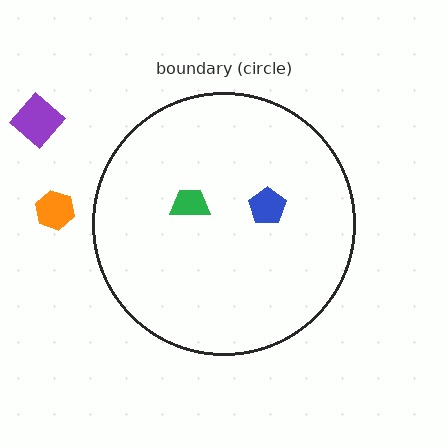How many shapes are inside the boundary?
2 inside, 2 outside.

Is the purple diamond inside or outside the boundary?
Outside.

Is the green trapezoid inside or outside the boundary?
Inside.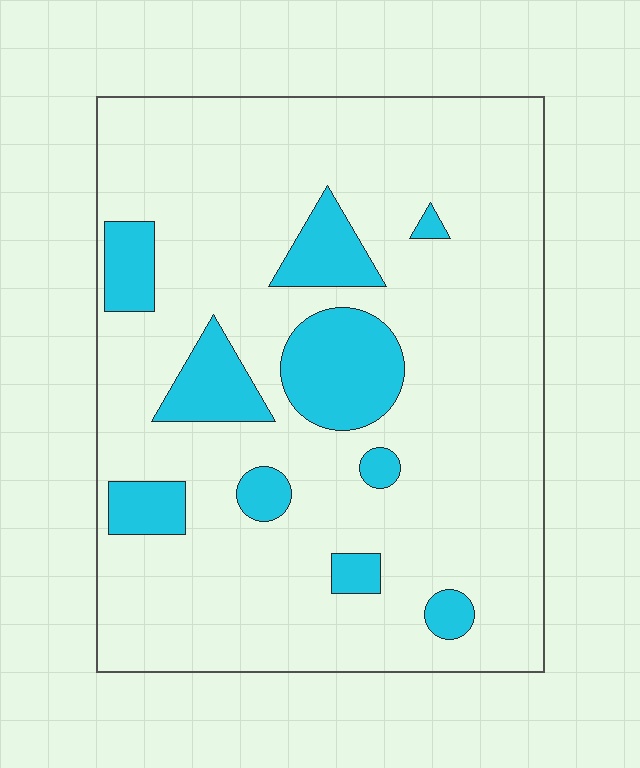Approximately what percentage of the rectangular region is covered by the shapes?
Approximately 15%.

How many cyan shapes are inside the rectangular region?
10.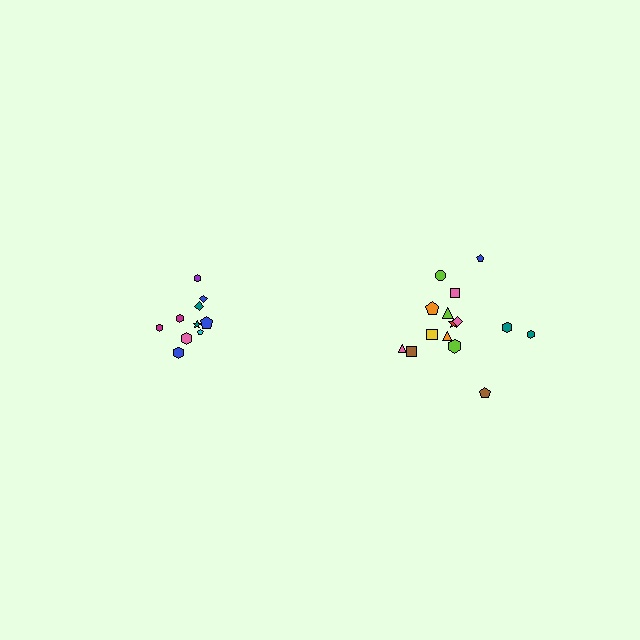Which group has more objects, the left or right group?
The right group.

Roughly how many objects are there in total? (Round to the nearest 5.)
Roughly 25 objects in total.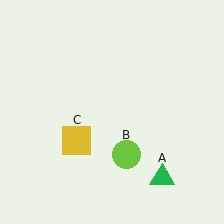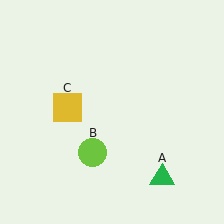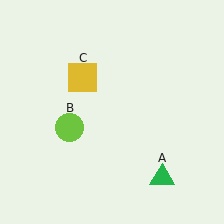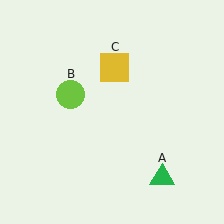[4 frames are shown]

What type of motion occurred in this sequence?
The lime circle (object B), yellow square (object C) rotated clockwise around the center of the scene.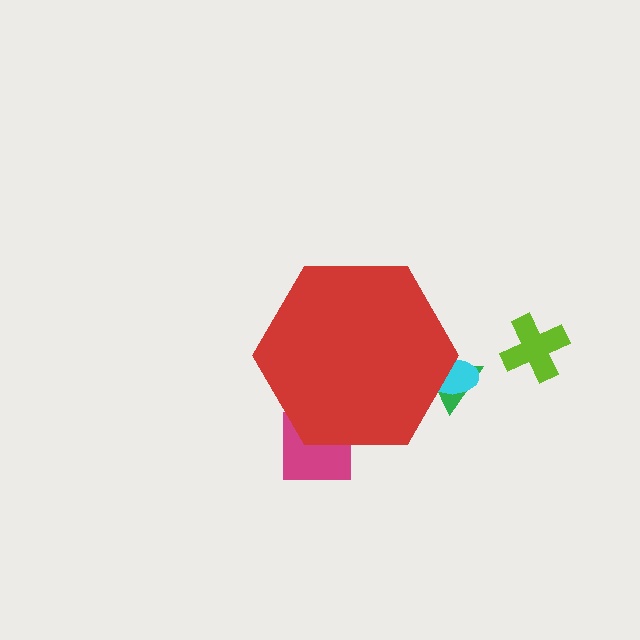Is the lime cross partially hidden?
No, the lime cross is fully visible.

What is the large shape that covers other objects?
A red hexagon.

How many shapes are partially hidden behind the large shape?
3 shapes are partially hidden.